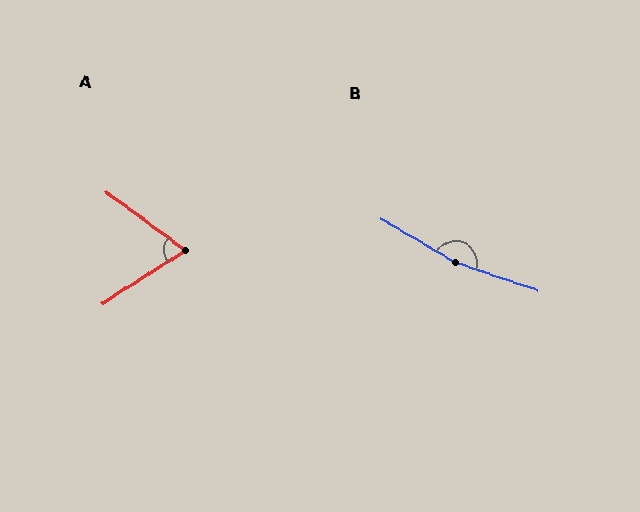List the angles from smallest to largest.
A (69°), B (168°).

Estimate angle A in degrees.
Approximately 69 degrees.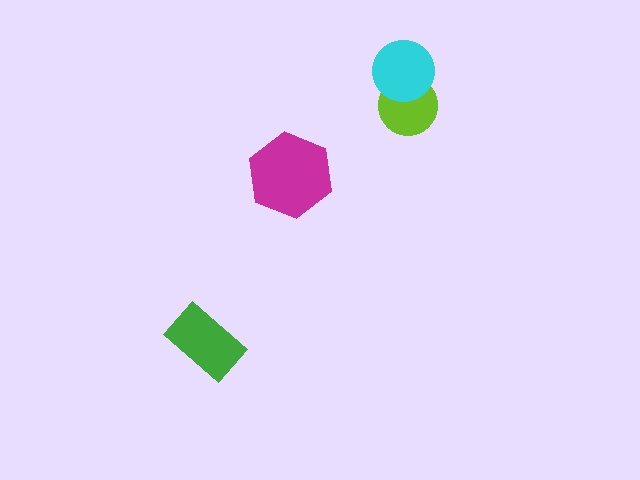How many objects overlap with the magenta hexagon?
0 objects overlap with the magenta hexagon.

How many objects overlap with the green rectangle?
0 objects overlap with the green rectangle.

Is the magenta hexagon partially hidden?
No, no other shape covers it.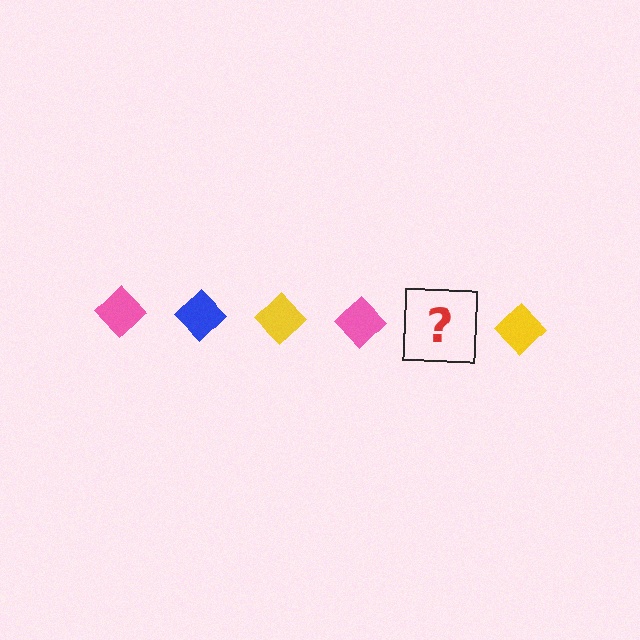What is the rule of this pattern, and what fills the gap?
The rule is that the pattern cycles through pink, blue, yellow diamonds. The gap should be filled with a blue diamond.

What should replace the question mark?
The question mark should be replaced with a blue diamond.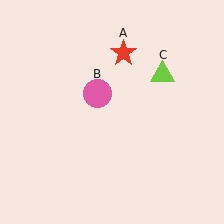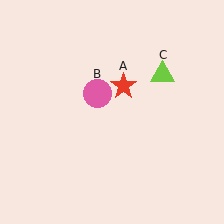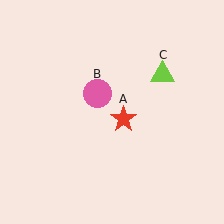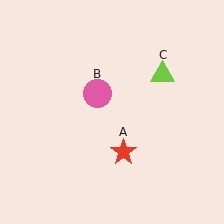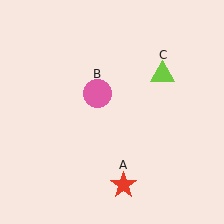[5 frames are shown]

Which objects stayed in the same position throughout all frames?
Pink circle (object B) and lime triangle (object C) remained stationary.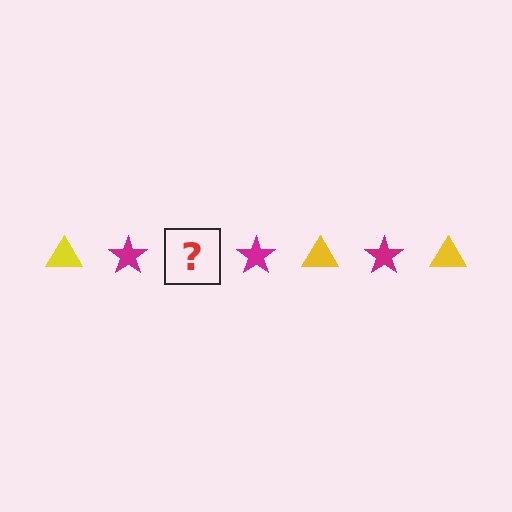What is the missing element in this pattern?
The missing element is a yellow triangle.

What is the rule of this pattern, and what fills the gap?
The rule is that the pattern alternates between yellow triangle and magenta star. The gap should be filled with a yellow triangle.